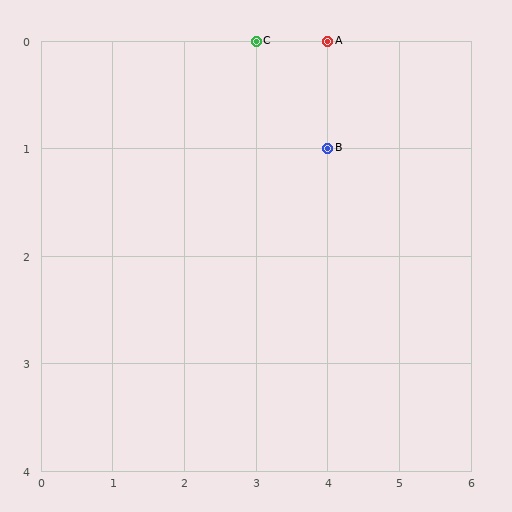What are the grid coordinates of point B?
Point B is at grid coordinates (4, 1).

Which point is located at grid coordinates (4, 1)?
Point B is at (4, 1).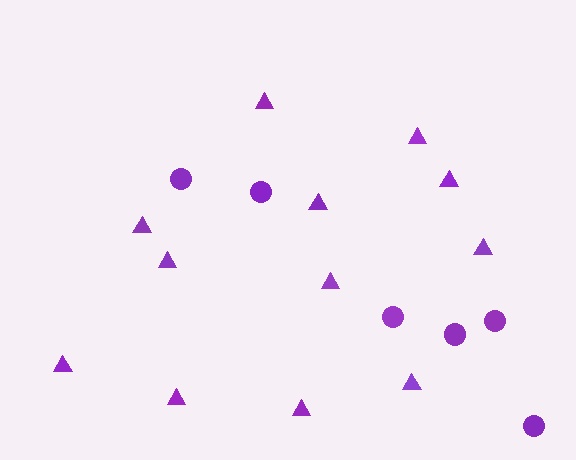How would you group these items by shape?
There are 2 groups: one group of triangles (12) and one group of circles (6).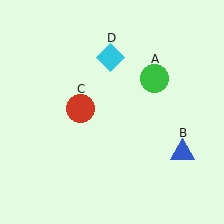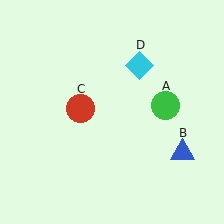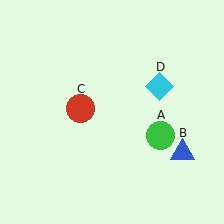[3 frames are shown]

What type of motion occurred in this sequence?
The green circle (object A), cyan diamond (object D) rotated clockwise around the center of the scene.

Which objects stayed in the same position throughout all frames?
Blue triangle (object B) and red circle (object C) remained stationary.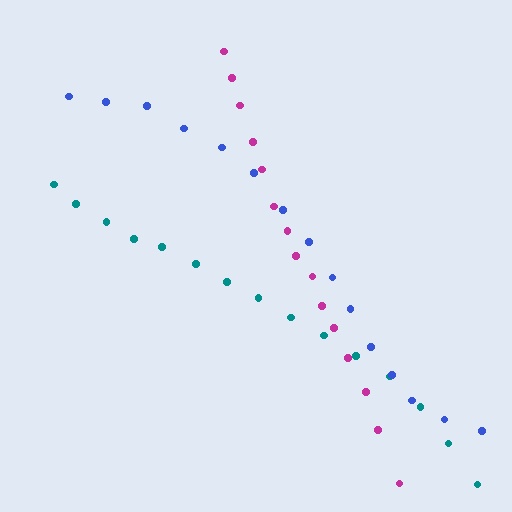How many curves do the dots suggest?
There are 3 distinct paths.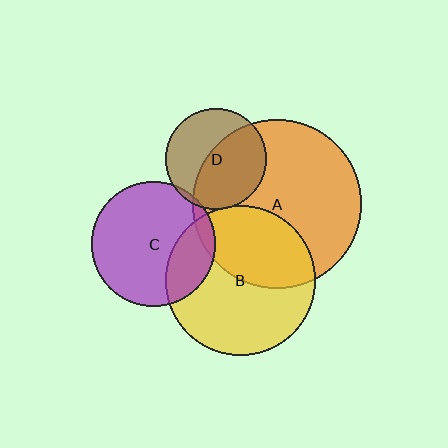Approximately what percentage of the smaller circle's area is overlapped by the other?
Approximately 40%.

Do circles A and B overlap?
Yes.